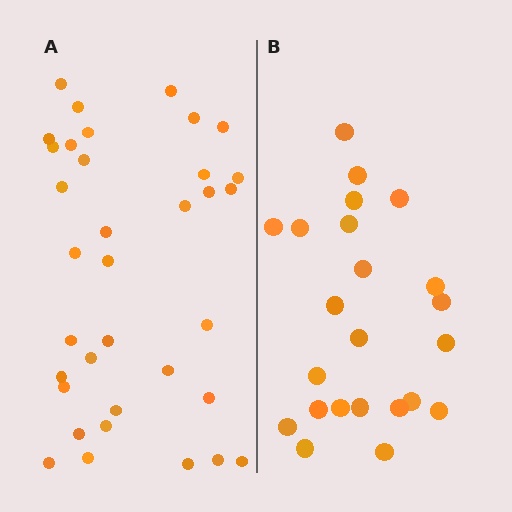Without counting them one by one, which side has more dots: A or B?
Region A (the left region) has more dots.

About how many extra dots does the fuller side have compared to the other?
Region A has roughly 12 or so more dots than region B.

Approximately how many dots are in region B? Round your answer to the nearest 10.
About 20 dots. (The exact count is 23, which rounds to 20.)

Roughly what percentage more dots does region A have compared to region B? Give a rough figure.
About 50% more.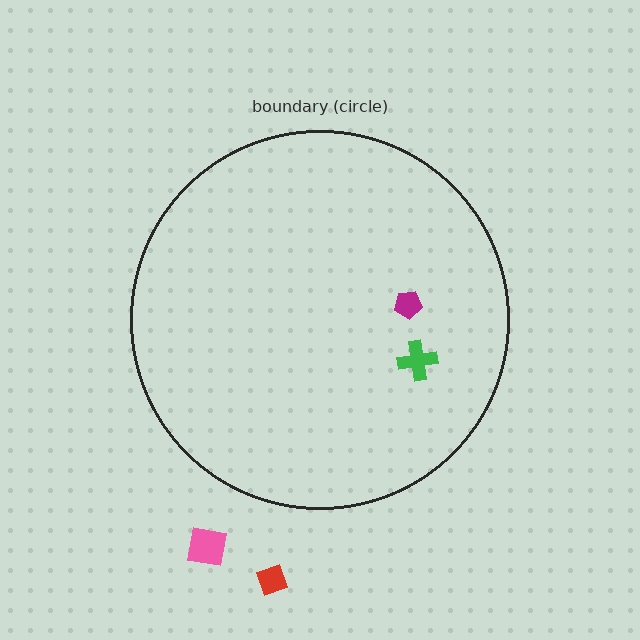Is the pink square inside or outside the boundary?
Outside.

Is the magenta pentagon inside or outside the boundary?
Inside.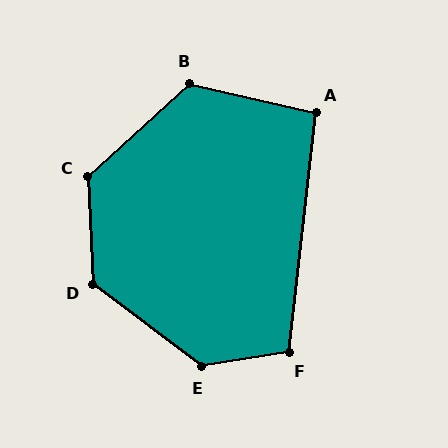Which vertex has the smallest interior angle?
A, at approximately 97 degrees.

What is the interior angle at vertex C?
Approximately 130 degrees (obtuse).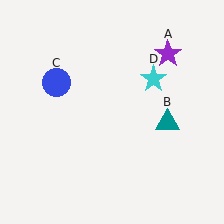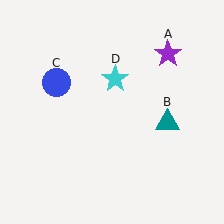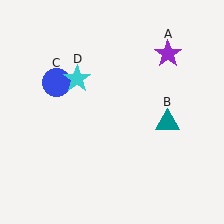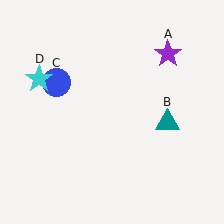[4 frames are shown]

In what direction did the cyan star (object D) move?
The cyan star (object D) moved left.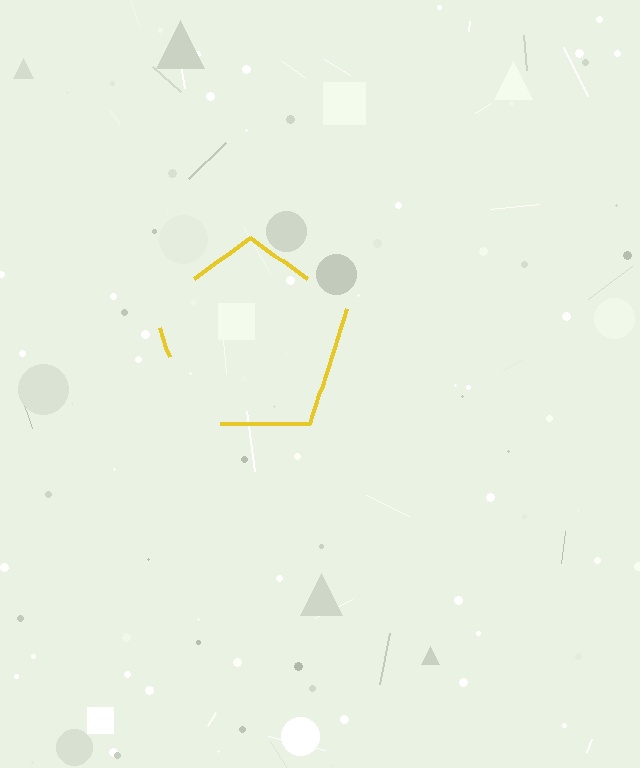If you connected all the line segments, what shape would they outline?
They would outline a pentagon.